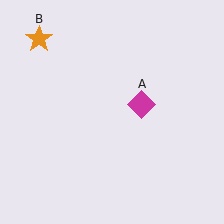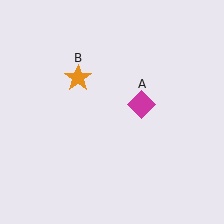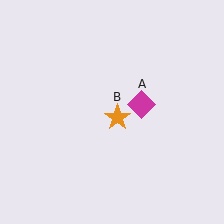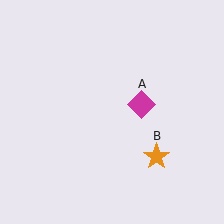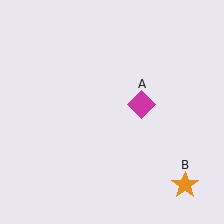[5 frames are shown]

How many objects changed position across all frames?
1 object changed position: orange star (object B).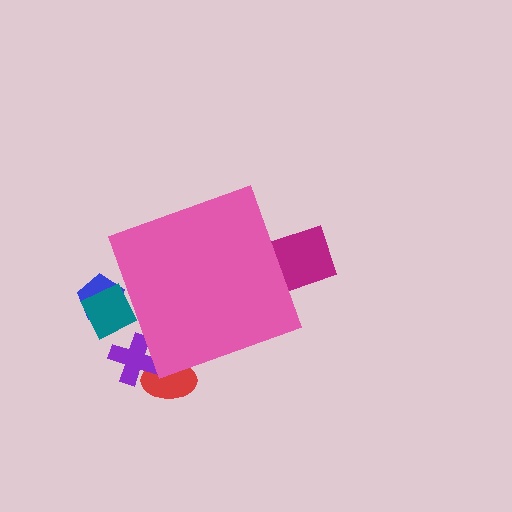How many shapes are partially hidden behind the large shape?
5 shapes are partially hidden.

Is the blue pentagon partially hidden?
Yes, the blue pentagon is partially hidden behind the pink diamond.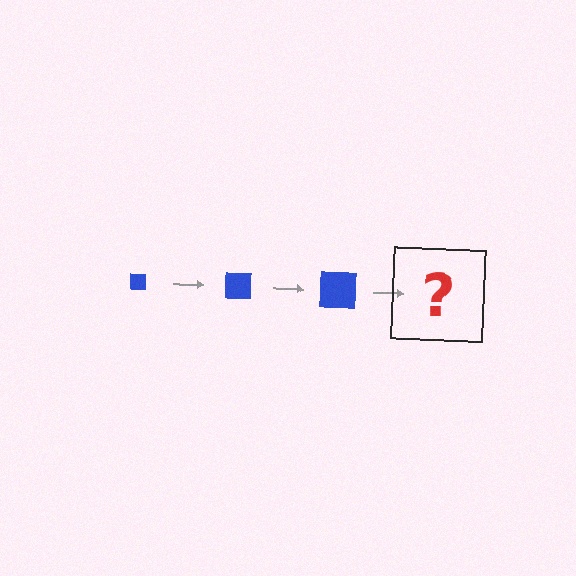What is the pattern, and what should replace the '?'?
The pattern is that the square gets progressively larger each step. The '?' should be a blue square, larger than the previous one.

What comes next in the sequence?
The next element should be a blue square, larger than the previous one.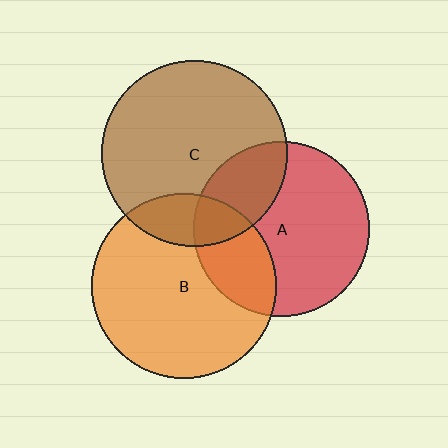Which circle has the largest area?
Circle C (brown).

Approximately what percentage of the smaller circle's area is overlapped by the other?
Approximately 15%.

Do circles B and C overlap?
Yes.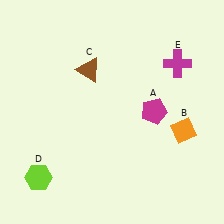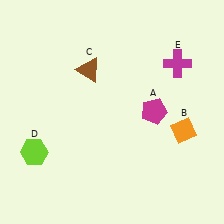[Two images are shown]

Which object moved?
The lime hexagon (D) moved up.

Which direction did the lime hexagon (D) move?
The lime hexagon (D) moved up.